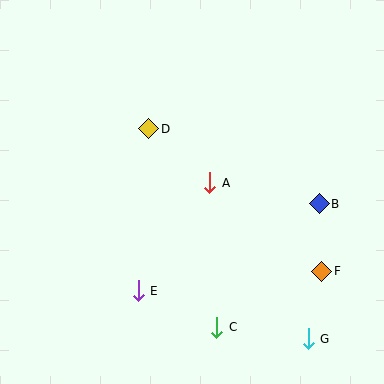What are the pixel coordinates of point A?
Point A is at (210, 183).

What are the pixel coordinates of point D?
Point D is at (149, 129).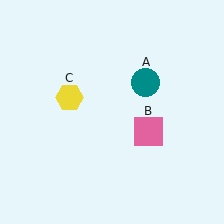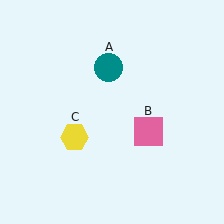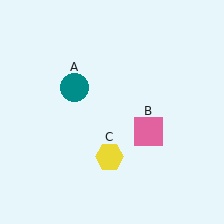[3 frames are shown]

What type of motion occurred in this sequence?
The teal circle (object A), yellow hexagon (object C) rotated counterclockwise around the center of the scene.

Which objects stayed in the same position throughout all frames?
Pink square (object B) remained stationary.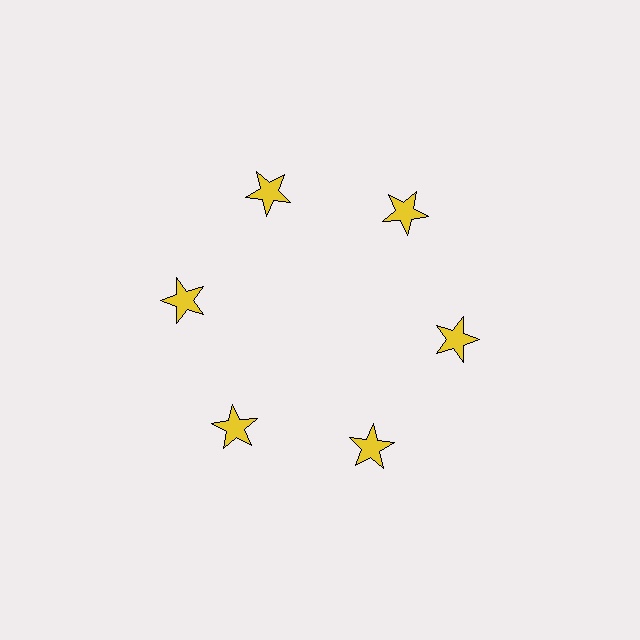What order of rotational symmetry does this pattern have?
This pattern has 6-fold rotational symmetry.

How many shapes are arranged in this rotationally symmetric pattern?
There are 6 shapes, arranged in 6 groups of 1.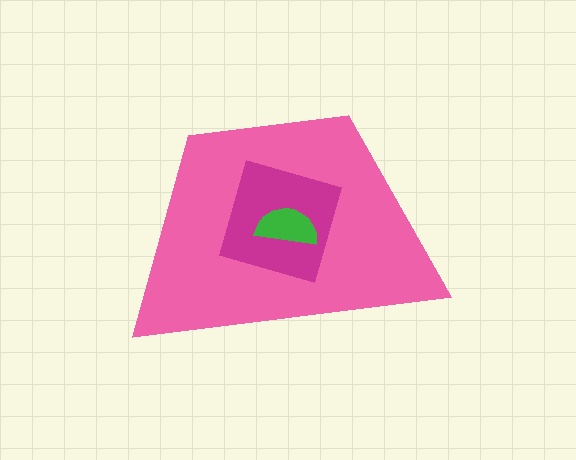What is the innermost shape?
The green semicircle.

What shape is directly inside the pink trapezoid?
The magenta diamond.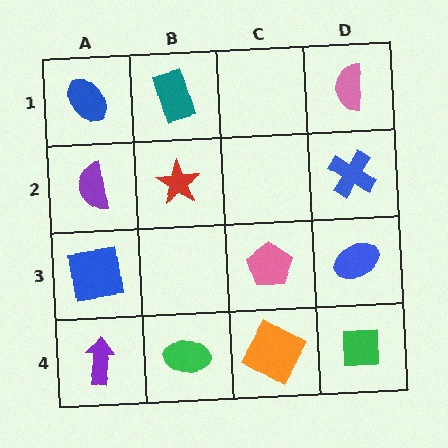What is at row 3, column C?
A pink pentagon.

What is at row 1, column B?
A teal rectangle.